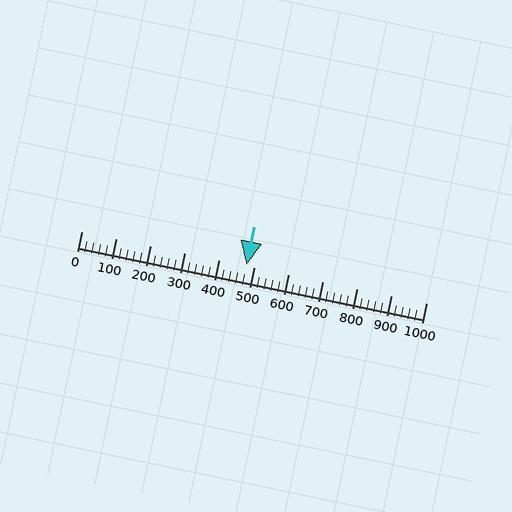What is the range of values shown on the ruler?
The ruler shows values from 0 to 1000.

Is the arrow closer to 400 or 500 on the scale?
The arrow is closer to 500.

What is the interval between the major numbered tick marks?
The major tick marks are spaced 100 units apart.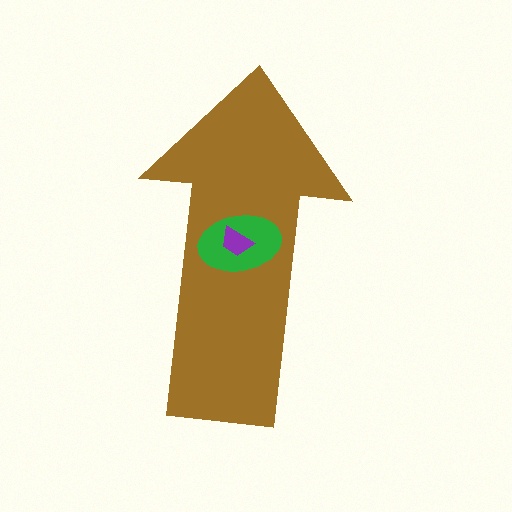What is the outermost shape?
The brown arrow.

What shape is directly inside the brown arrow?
The green ellipse.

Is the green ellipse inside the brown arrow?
Yes.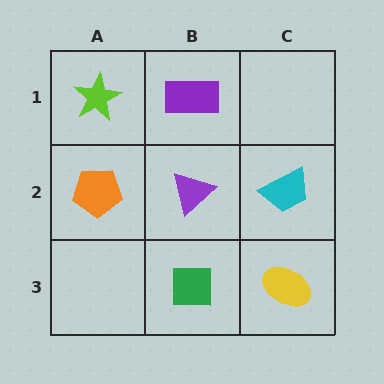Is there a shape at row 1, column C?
No, that cell is empty.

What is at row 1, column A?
A lime star.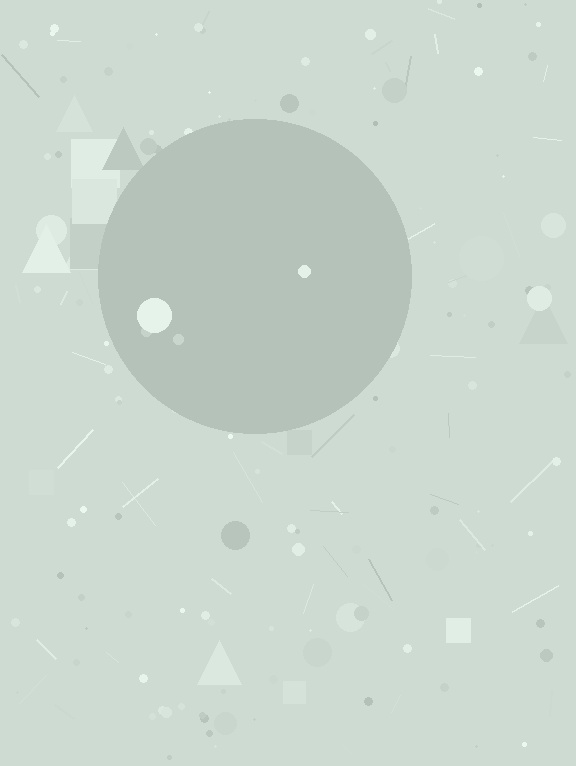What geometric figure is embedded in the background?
A circle is embedded in the background.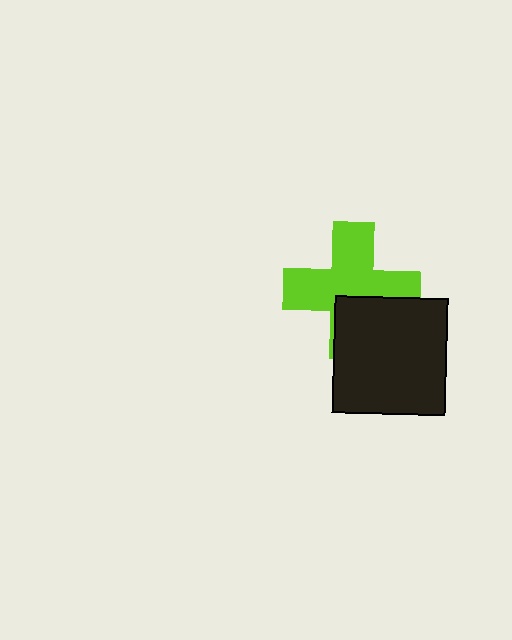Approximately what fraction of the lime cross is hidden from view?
Roughly 33% of the lime cross is hidden behind the black rectangle.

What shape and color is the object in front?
The object in front is a black rectangle.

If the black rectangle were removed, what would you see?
You would see the complete lime cross.